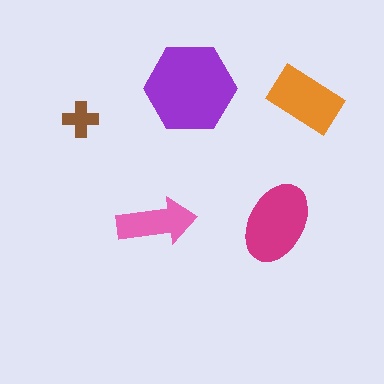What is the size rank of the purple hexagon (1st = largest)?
1st.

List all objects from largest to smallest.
The purple hexagon, the magenta ellipse, the orange rectangle, the pink arrow, the brown cross.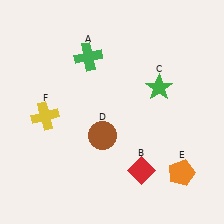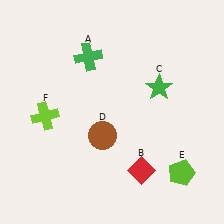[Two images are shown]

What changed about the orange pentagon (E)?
In Image 1, E is orange. In Image 2, it changed to lime.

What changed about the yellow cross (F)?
In Image 1, F is yellow. In Image 2, it changed to lime.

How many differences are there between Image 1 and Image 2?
There are 2 differences between the two images.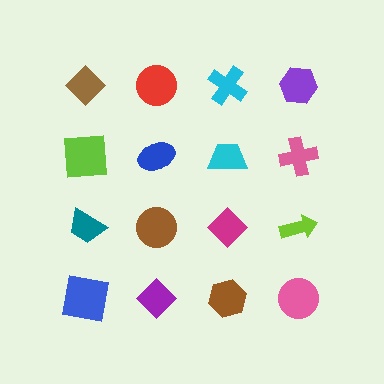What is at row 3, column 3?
A magenta diamond.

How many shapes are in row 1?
4 shapes.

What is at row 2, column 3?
A cyan trapezoid.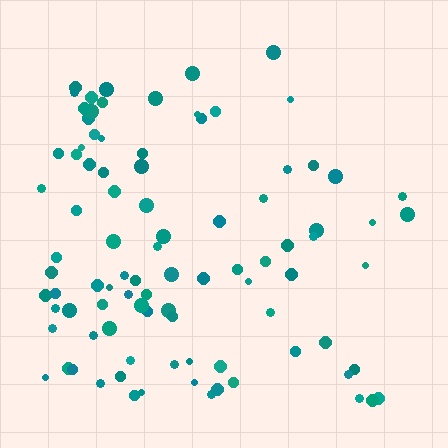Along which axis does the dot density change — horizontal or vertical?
Horizontal.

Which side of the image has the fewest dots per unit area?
The right.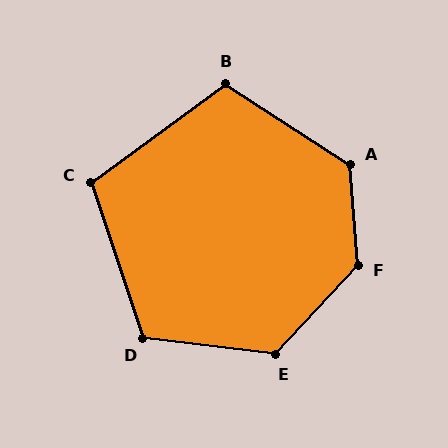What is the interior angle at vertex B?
Approximately 111 degrees (obtuse).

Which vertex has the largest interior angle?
F, at approximately 133 degrees.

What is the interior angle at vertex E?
Approximately 126 degrees (obtuse).